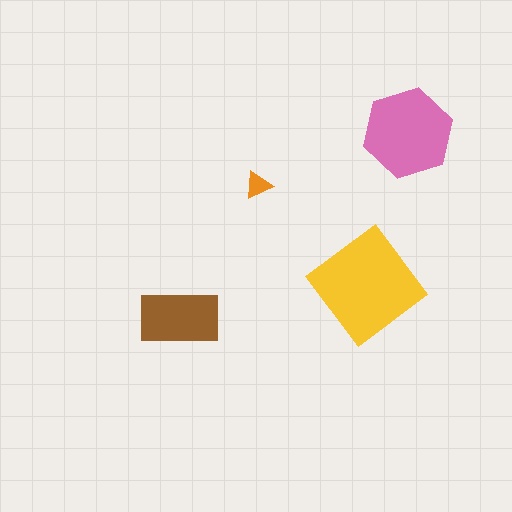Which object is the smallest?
The orange triangle.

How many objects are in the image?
There are 4 objects in the image.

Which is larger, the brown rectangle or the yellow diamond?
The yellow diamond.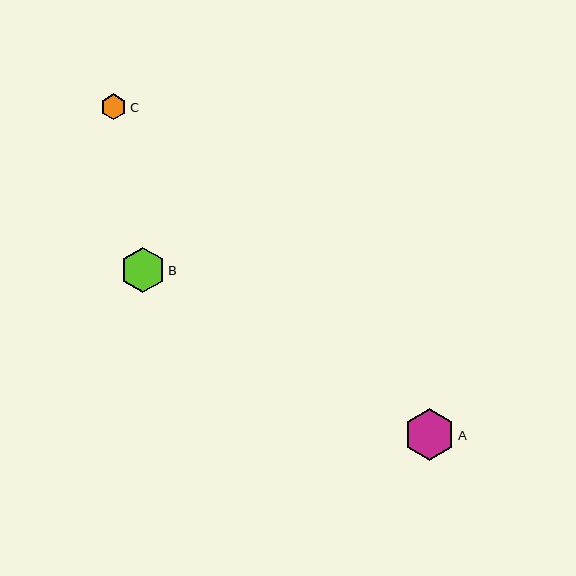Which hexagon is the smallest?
Hexagon C is the smallest with a size of approximately 26 pixels.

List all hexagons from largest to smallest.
From largest to smallest: A, B, C.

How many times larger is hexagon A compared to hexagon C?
Hexagon A is approximately 2.0 times the size of hexagon C.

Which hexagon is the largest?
Hexagon A is the largest with a size of approximately 51 pixels.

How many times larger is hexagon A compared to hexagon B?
Hexagon A is approximately 1.2 times the size of hexagon B.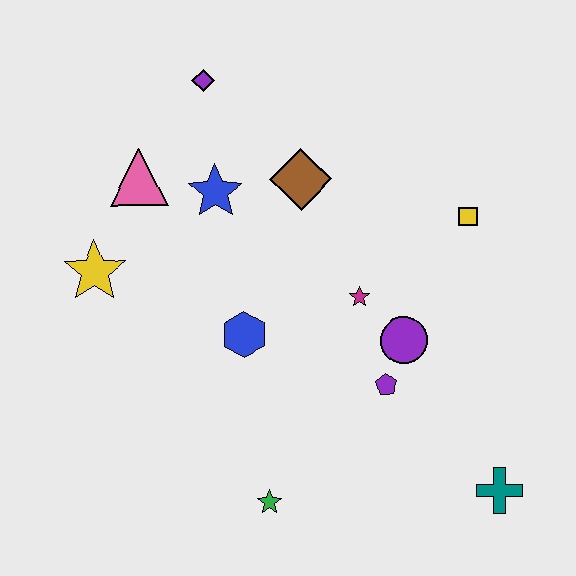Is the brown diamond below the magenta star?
No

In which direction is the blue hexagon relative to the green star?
The blue hexagon is above the green star.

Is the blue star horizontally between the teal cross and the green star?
No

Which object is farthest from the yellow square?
The yellow star is farthest from the yellow square.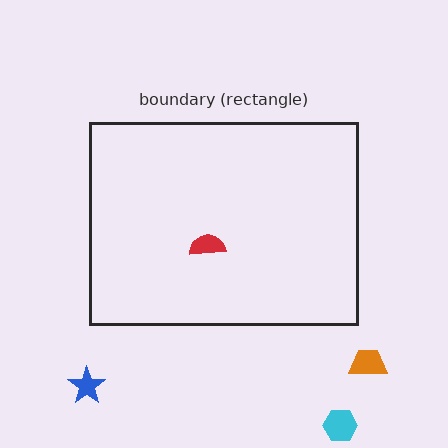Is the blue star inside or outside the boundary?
Outside.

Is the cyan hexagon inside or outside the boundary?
Outside.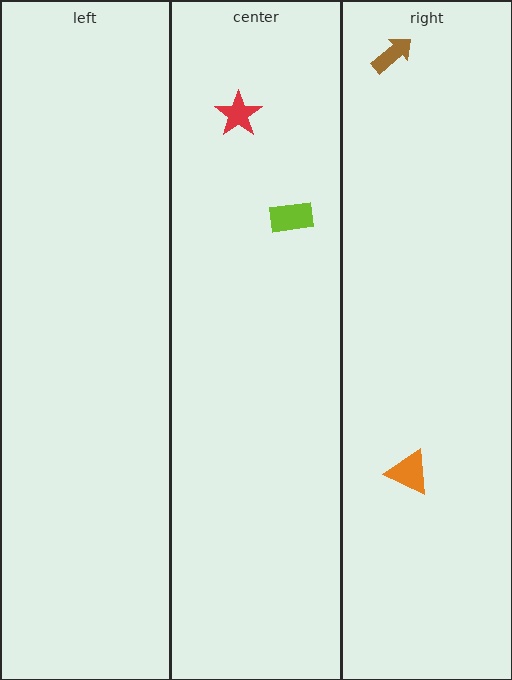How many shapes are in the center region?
2.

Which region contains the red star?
The center region.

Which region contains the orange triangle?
The right region.